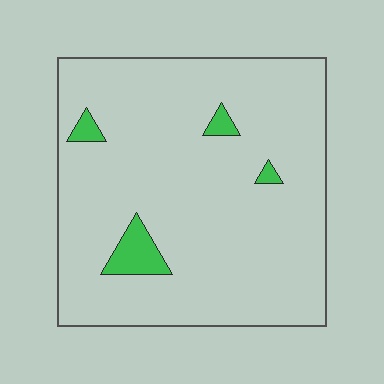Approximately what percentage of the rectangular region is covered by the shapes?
Approximately 5%.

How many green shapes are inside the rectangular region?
4.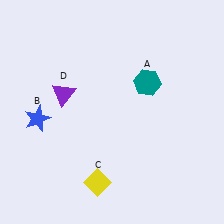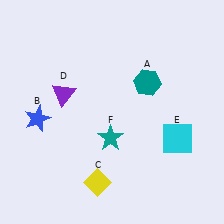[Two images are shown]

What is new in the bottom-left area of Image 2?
A teal star (F) was added in the bottom-left area of Image 2.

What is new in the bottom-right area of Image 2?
A cyan square (E) was added in the bottom-right area of Image 2.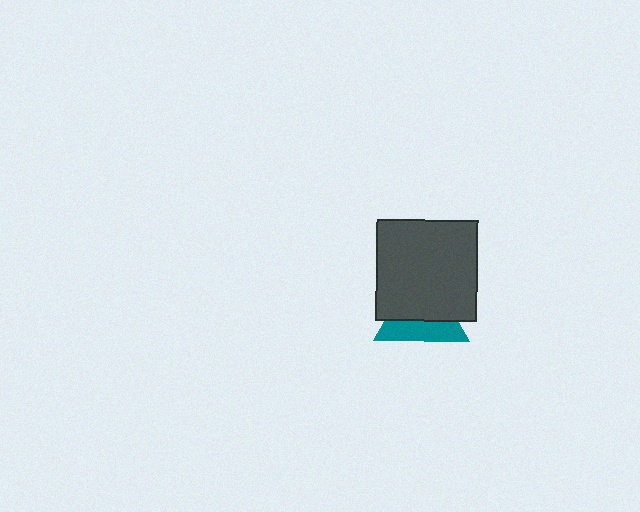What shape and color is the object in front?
The object in front is a dark gray square.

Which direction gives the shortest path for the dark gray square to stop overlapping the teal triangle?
Moving up gives the shortest separation.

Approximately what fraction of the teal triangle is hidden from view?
Roughly 58% of the teal triangle is hidden behind the dark gray square.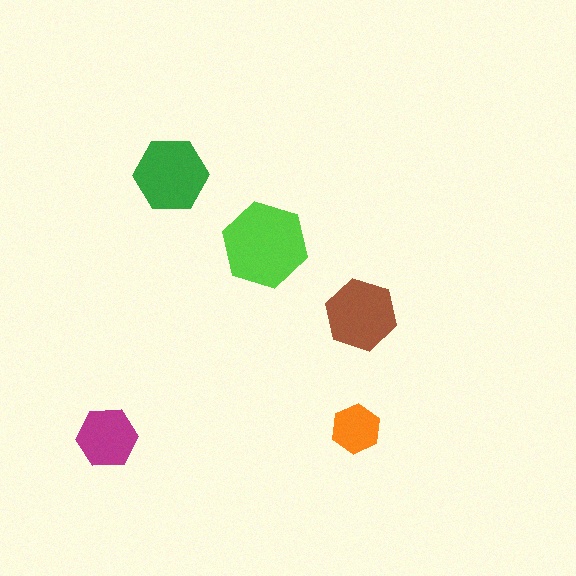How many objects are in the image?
There are 5 objects in the image.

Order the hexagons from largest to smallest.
the lime one, the green one, the brown one, the magenta one, the orange one.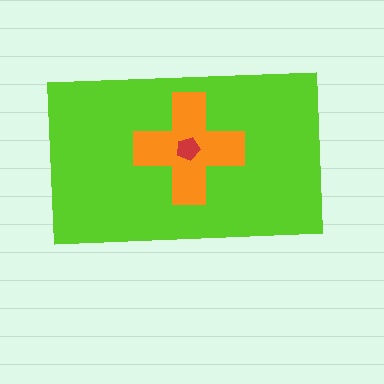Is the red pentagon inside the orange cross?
Yes.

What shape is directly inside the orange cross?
The red pentagon.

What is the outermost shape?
The lime rectangle.